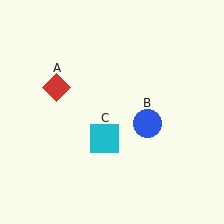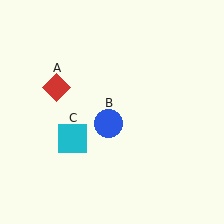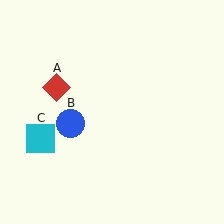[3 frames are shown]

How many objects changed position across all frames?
2 objects changed position: blue circle (object B), cyan square (object C).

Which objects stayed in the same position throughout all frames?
Red diamond (object A) remained stationary.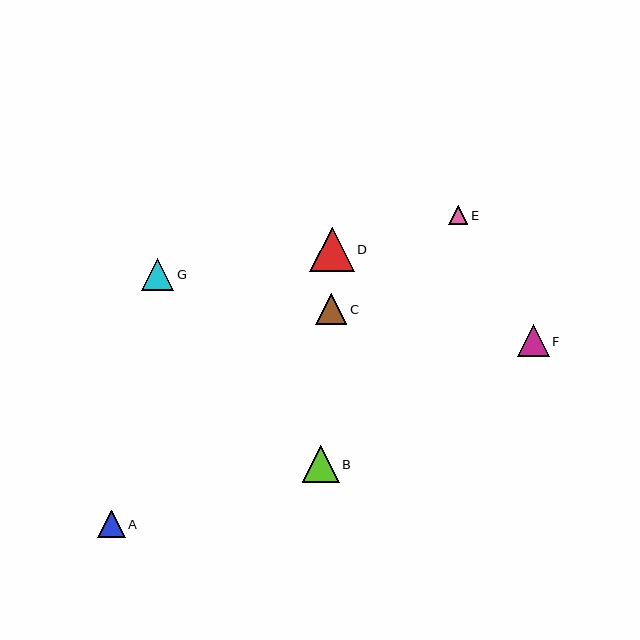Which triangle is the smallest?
Triangle E is the smallest with a size of approximately 19 pixels.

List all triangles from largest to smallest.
From largest to smallest: D, B, G, F, C, A, E.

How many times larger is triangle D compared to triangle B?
Triangle D is approximately 1.2 times the size of triangle B.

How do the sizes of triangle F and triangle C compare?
Triangle F and triangle C are approximately the same size.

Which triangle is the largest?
Triangle D is the largest with a size of approximately 44 pixels.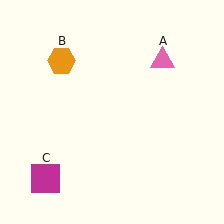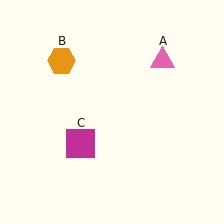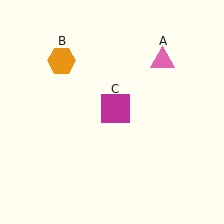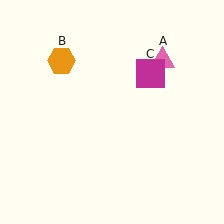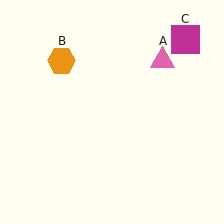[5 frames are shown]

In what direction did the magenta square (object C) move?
The magenta square (object C) moved up and to the right.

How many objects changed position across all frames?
1 object changed position: magenta square (object C).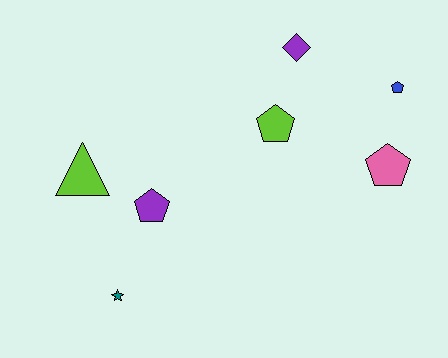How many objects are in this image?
There are 7 objects.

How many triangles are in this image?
There is 1 triangle.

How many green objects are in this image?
There are no green objects.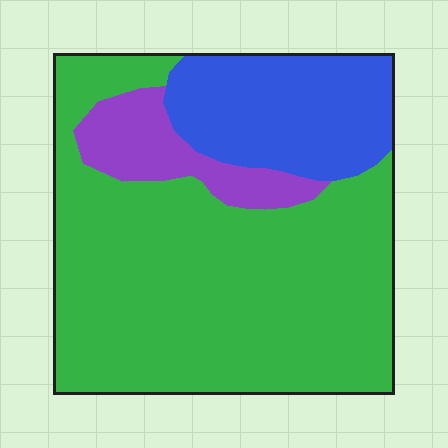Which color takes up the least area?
Purple, at roughly 10%.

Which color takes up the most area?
Green, at roughly 65%.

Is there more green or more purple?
Green.